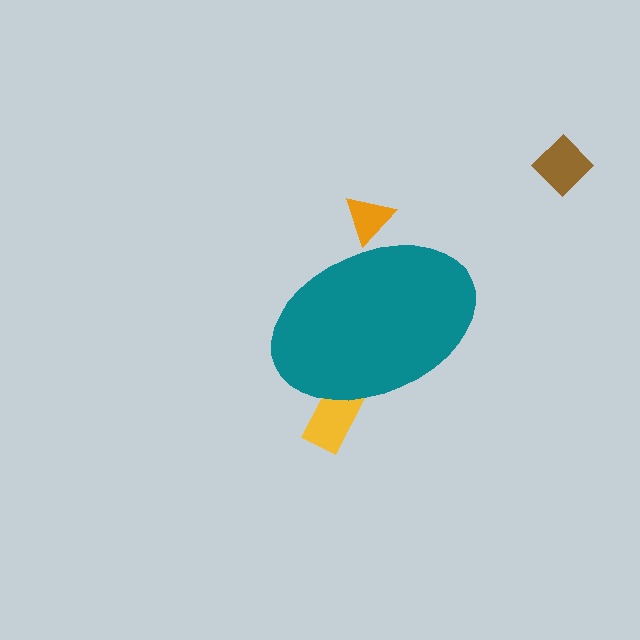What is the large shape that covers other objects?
A teal ellipse.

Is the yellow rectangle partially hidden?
Yes, the yellow rectangle is partially hidden behind the teal ellipse.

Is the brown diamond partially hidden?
No, the brown diamond is fully visible.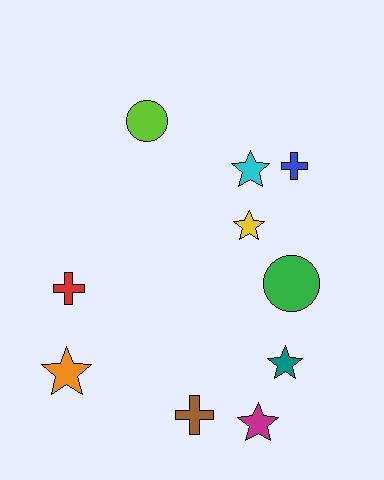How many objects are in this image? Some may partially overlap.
There are 10 objects.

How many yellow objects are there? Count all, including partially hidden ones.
There is 1 yellow object.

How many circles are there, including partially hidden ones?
There are 2 circles.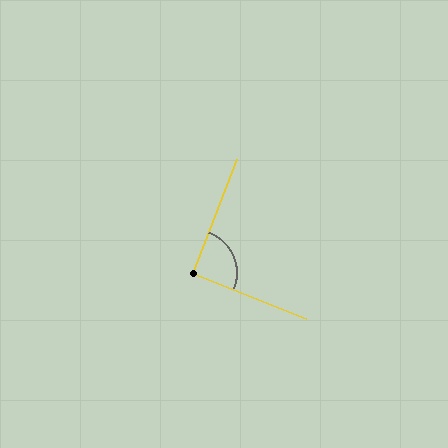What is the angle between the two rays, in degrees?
Approximately 91 degrees.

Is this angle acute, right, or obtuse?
It is approximately a right angle.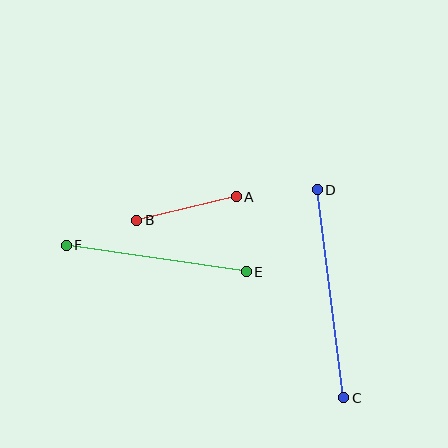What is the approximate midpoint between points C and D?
The midpoint is at approximately (331, 294) pixels.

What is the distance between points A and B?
The distance is approximately 102 pixels.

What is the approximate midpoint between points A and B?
The midpoint is at approximately (186, 208) pixels.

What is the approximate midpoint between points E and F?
The midpoint is at approximately (156, 258) pixels.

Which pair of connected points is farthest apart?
Points C and D are farthest apart.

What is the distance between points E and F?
The distance is approximately 182 pixels.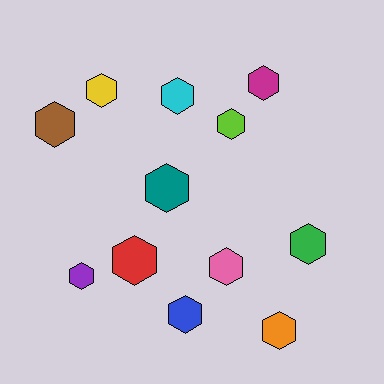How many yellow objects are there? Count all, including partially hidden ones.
There is 1 yellow object.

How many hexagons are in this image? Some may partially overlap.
There are 12 hexagons.